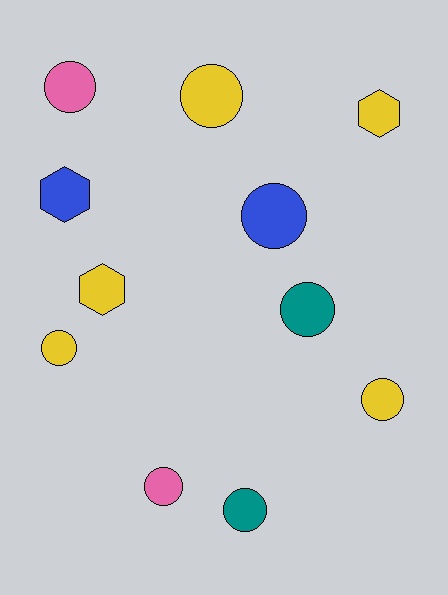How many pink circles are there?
There are 2 pink circles.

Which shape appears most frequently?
Circle, with 8 objects.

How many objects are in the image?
There are 11 objects.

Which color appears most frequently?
Yellow, with 5 objects.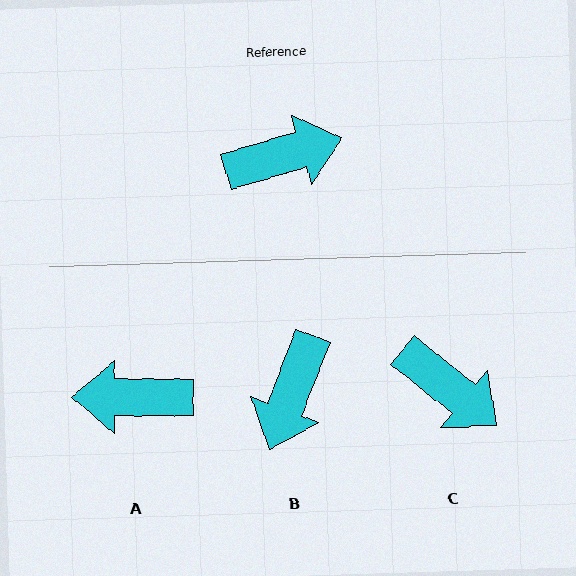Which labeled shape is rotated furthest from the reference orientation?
A, about 163 degrees away.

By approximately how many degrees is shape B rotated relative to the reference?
Approximately 127 degrees clockwise.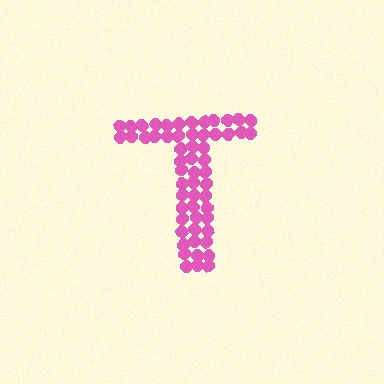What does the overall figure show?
The overall figure shows the letter T.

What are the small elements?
The small elements are circles.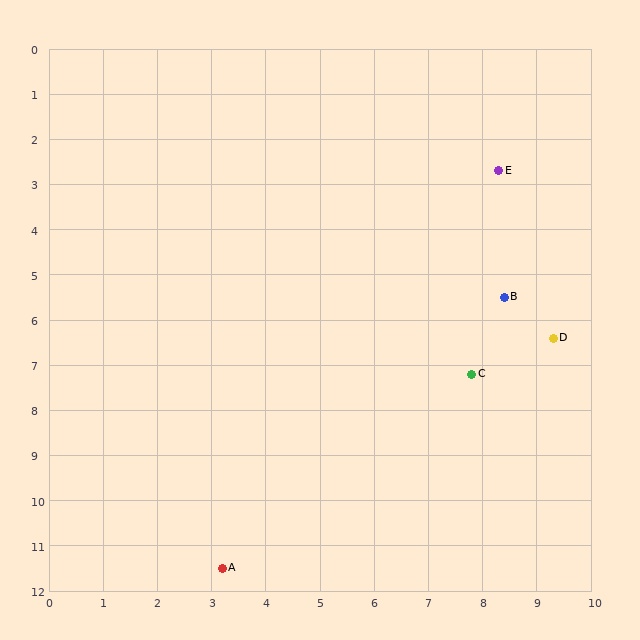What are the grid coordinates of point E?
Point E is at approximately (8.3, 2.7).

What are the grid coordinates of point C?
Point C is at approximately (7.8, 7.2).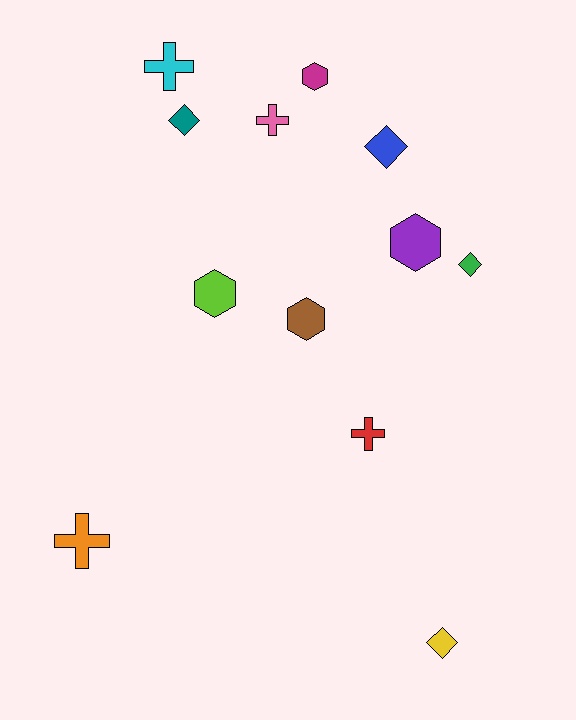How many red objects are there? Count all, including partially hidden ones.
There is 1 red object.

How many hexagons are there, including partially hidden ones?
There are 4 hexagons.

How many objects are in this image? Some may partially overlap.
There are 12 objects.